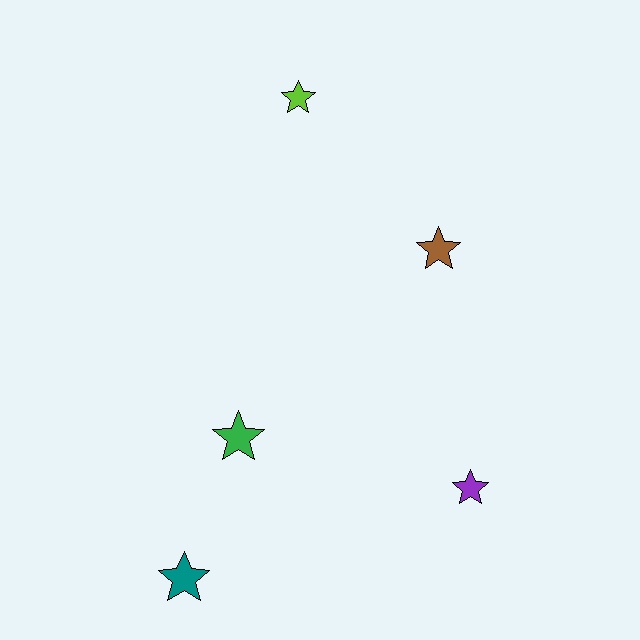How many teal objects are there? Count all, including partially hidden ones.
There is 1 teal object.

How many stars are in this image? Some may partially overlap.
There are 5 stars.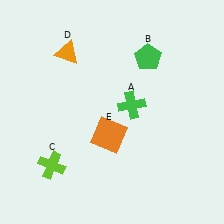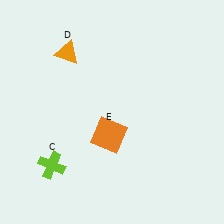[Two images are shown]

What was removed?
The green cross (A), the green pentagon (B) were removed in Image 2.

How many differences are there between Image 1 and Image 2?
There are 2 differences between the two images.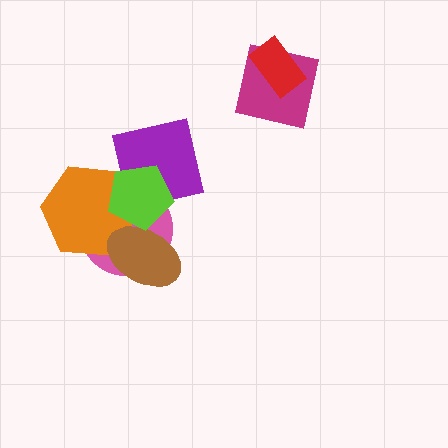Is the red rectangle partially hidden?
No, no other shape covers it.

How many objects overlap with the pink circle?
4 objects overlap with the pink circle.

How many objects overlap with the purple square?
2 objects overlap with the purple square.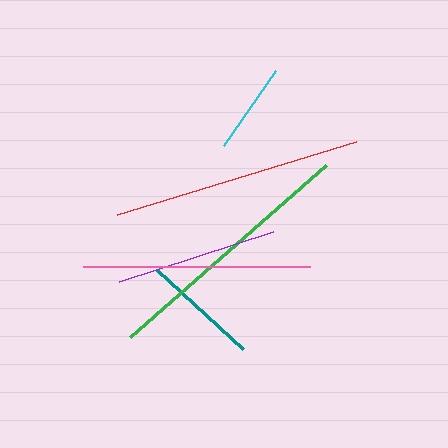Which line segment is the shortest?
The cyan line is the shortest at approximately 92 pixels.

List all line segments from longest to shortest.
From longest to shortest: green, red, pink, purple, teal, cyan.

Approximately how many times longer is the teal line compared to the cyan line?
The teal line is approximately 1.3 times the length of the cyan line.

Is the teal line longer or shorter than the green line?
The green line is longer than the teal line.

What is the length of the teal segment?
The teal segment is approximately 117 pixels long.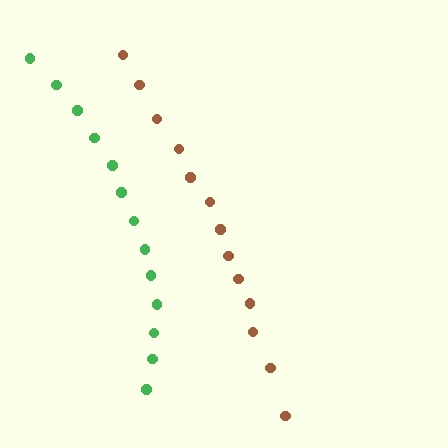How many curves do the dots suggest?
There are 2 distinct paths.